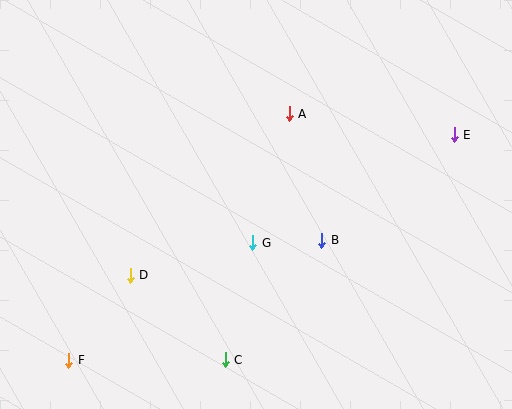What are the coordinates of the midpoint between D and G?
The midpoint between D and G is at (191, 259).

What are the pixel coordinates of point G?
Point G is at (253, 243).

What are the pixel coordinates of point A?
Point A is at (289, 114).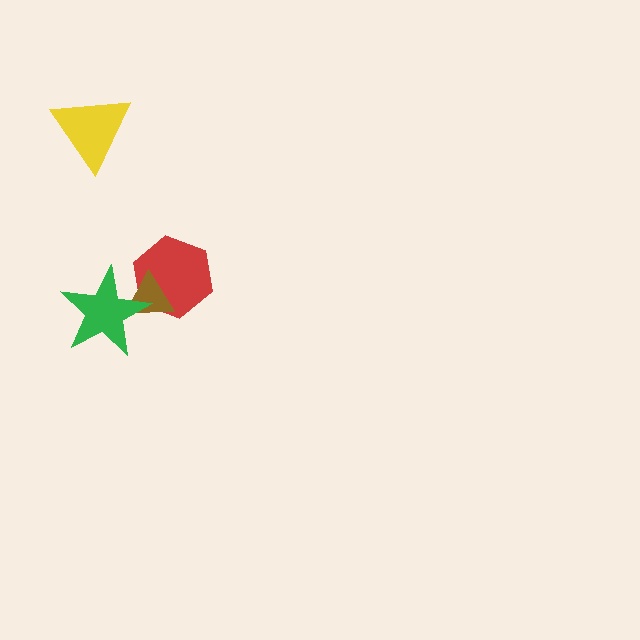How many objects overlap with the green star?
2 objects overlap with the green star.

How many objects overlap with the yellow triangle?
0 objects overlap with the yellow triangle.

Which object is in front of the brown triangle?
The green star is in front of the brown triangle.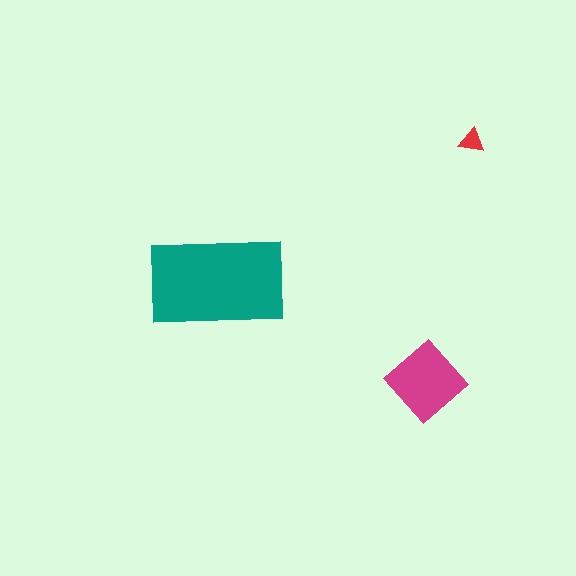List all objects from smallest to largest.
The red triangle, the magenta diamond, the teal rectangle.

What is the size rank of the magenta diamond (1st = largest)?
2nd.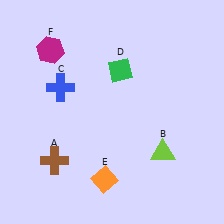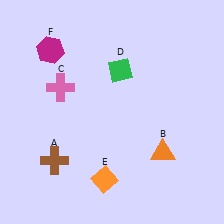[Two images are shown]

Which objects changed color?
B changed from lime to orange. C changed from blue to pink.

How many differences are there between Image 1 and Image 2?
There are 2 differences between the two images.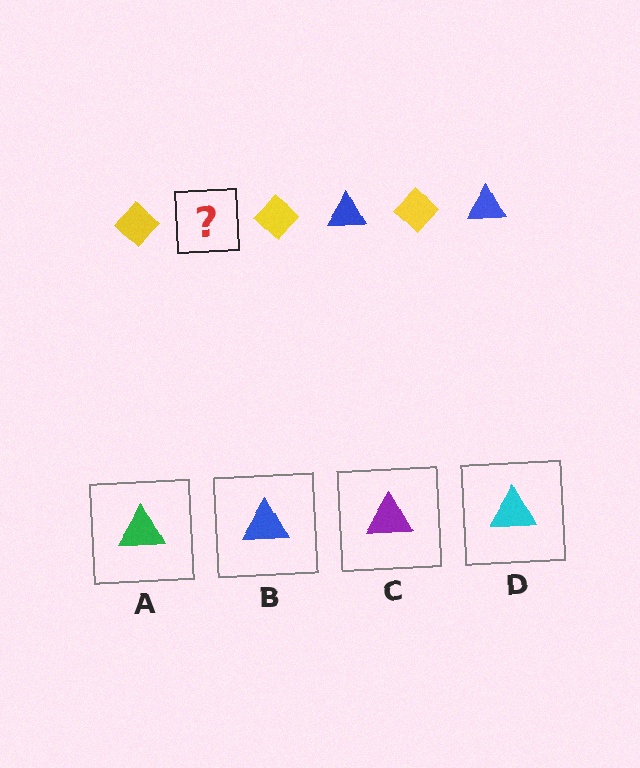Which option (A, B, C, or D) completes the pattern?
B.